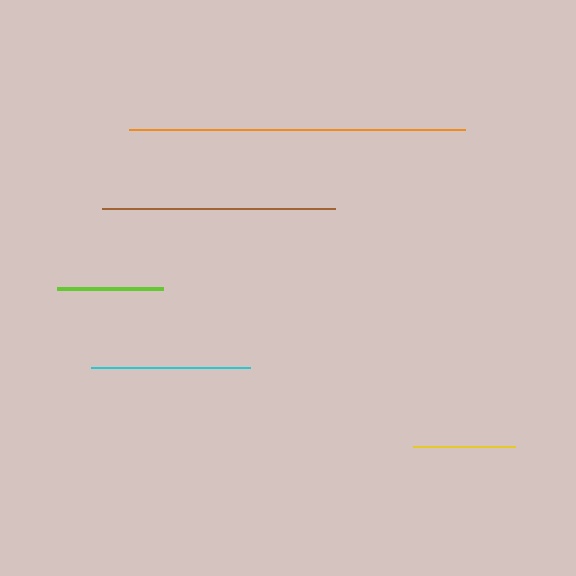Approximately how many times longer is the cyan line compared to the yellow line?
The cyan line is approximately 1.6 times the length of the yellow line.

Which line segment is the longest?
The orange line is the longest at approximately 335 pixels.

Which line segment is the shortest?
The yellow line is the shortest at approximately 102 pixels.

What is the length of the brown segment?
The brown segment is approximately 234 pixels long.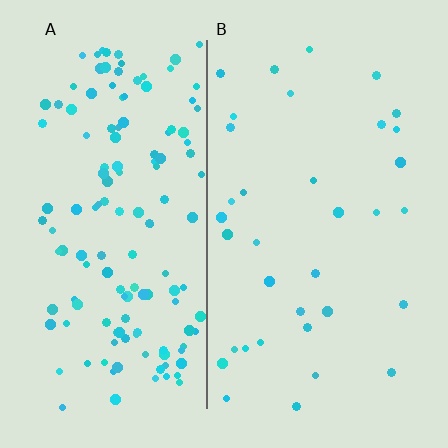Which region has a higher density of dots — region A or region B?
A (the left).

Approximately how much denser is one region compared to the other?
Approximately 4.0× — region A over region B.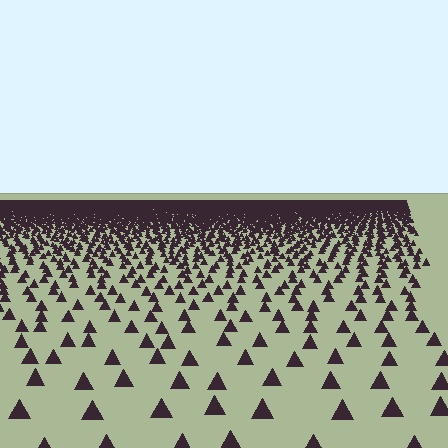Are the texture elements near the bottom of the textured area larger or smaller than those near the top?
Larger. Near the bottom, elements are closer to the viewer and appear at a bigger on-screen size.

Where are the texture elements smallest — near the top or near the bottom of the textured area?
Near the top.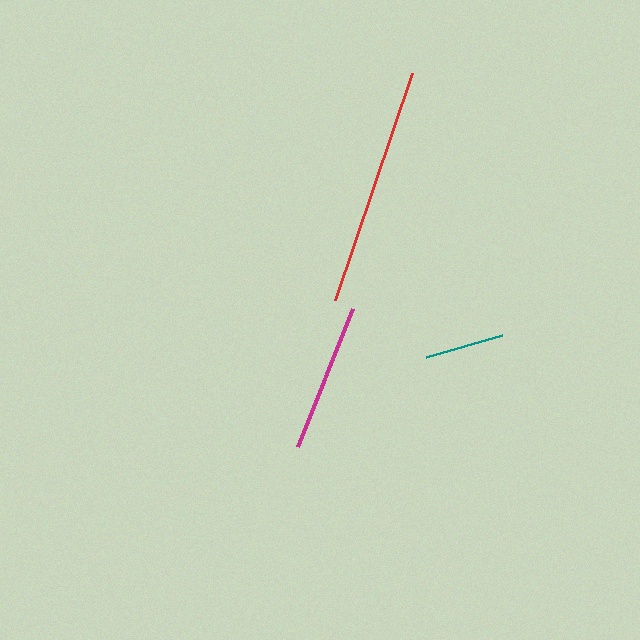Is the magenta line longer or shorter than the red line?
The red line is longer than the magenta line.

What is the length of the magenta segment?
The magenta segment is approximately 149 pixels long.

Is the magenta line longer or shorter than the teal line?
The magenta line is longer than the teal line.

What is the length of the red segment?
The red segment is approximately 241 pixels long.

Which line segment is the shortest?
The teal line is the shortest at approximately 79 pixels.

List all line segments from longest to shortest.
From longest to shortest: red, magenta, teal.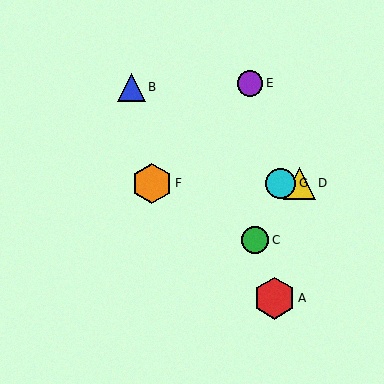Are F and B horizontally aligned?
No, F is at y≈183 and B is at y≈87.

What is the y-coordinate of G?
Object G is at y≈183.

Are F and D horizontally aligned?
Yes, both are at y≈183.